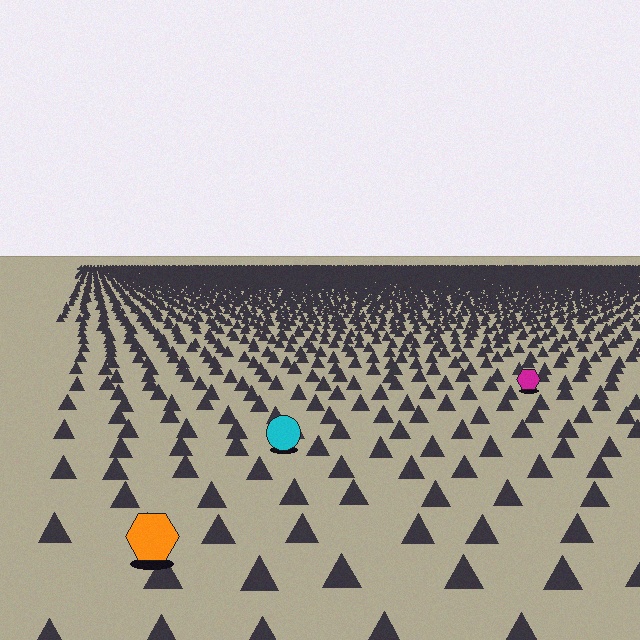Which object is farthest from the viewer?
The magenta hexagon is farthest from the viewer. It appears smaller and the ground texture around it is denser.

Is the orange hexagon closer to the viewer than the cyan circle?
Yes. The orange hexagon is closer — you can tell from the texture gradient: the ground texture is coarser near it.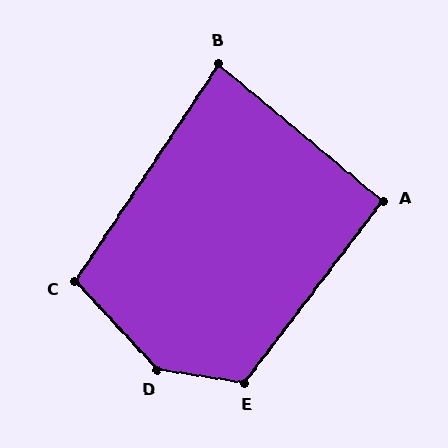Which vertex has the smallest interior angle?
B, at approximately 84 degrees.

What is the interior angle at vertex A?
Approximately 93 degrees (approximately right).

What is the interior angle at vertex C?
Approximately 103 degrees (obtuse).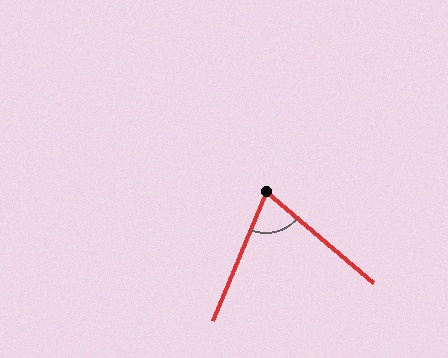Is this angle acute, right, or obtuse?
It is acute.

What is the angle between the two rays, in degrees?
Approximately 72 degrees.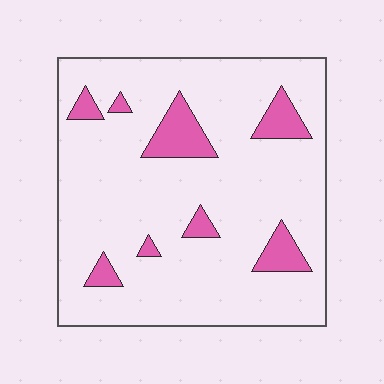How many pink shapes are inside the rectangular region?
8.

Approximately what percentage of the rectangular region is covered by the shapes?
Approximately 10%.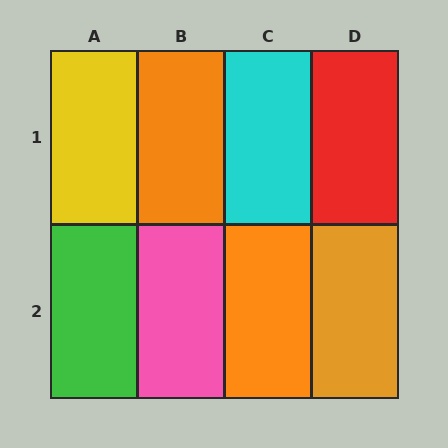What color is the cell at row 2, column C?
Orange.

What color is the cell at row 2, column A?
Green.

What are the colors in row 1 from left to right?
Yellow, orange, cyan, red.